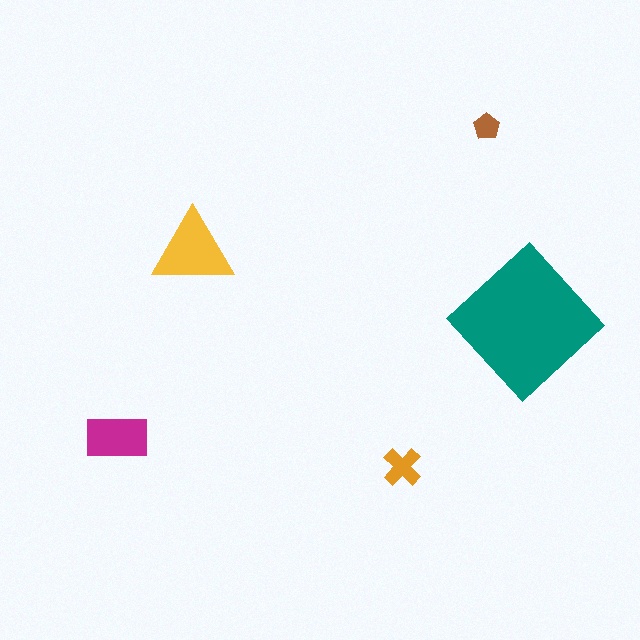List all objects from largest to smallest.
The teal diamond, the yellow triangle, the magenta rectangle, the orange cross, the brown pentagon.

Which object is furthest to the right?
The teal diamond is rightmost.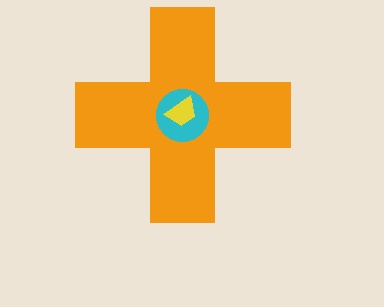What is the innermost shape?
The yellow trapezoid.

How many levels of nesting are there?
3.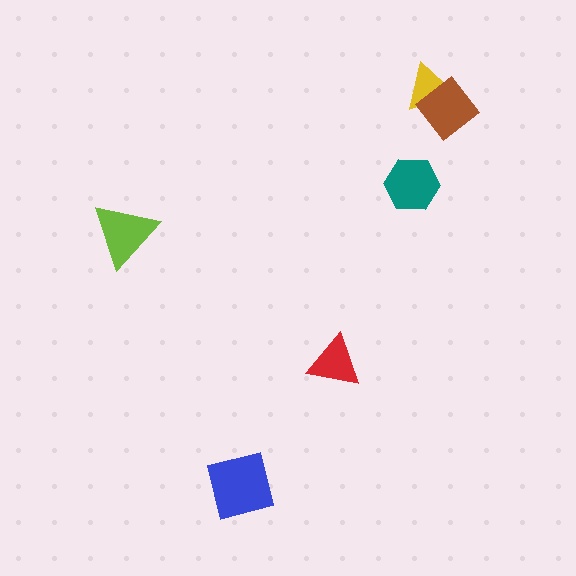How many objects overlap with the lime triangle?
0 objects overlap with the lime triangle.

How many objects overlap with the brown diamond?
1 object overlaps with the brown diamond.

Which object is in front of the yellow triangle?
The brown diamond is in front of the yellow triangle.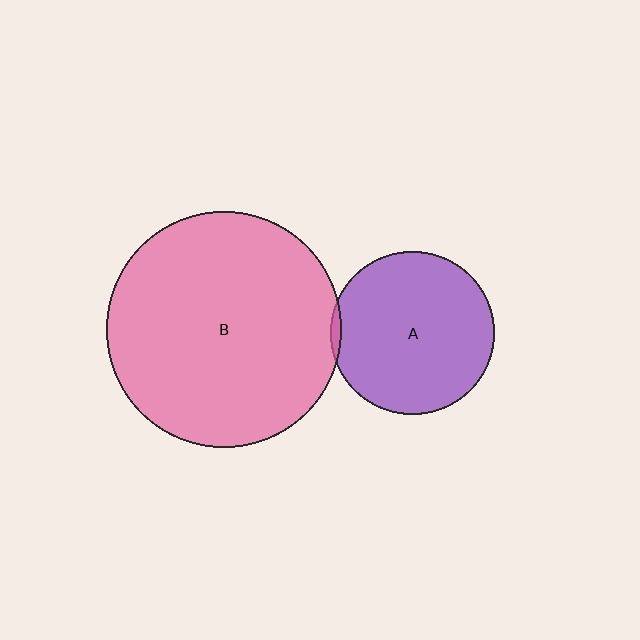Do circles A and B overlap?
Yes.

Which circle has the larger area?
Circle B (pink).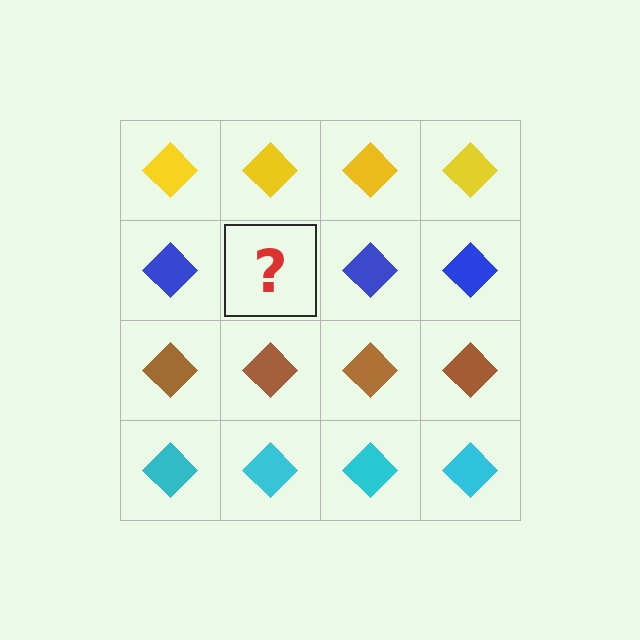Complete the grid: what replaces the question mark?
The question mark should be replaced with a blue diamond.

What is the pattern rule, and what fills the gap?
The rule is that each row has a consistent color. The gap should be filled with a blue diamond.